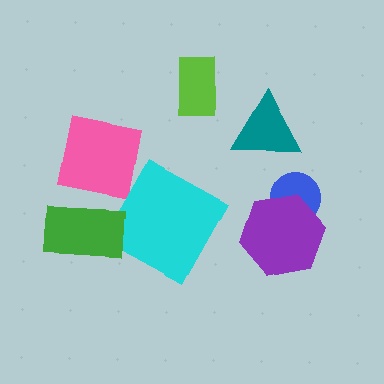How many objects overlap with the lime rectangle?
0 objects overlap with the lime rectangle.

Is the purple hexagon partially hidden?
No, no other shape covers it.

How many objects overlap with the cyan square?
0 objects overlap with the cyan square.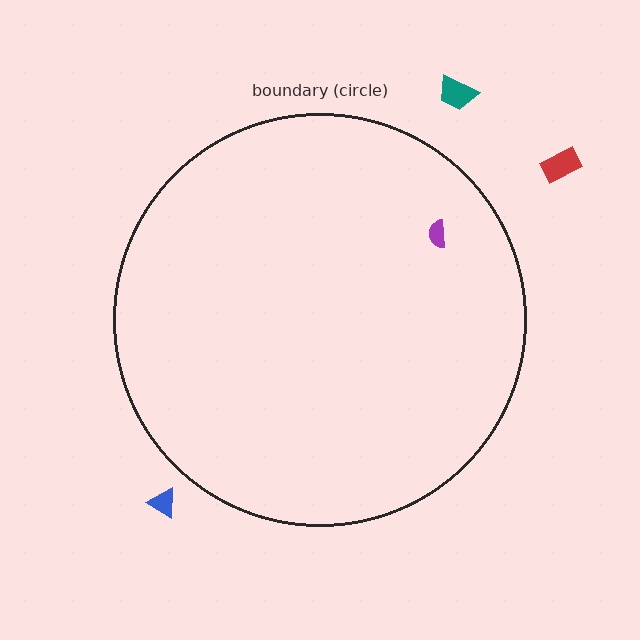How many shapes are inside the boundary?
1 inside, 3 outside.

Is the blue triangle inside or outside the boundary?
Outside.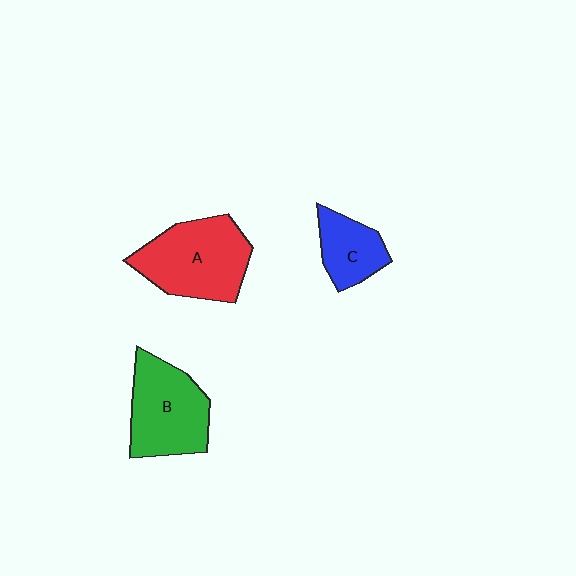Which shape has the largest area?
Shape A (red).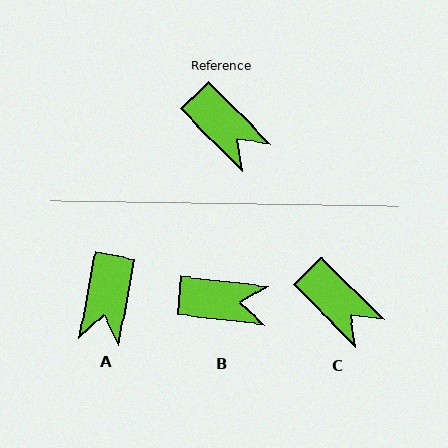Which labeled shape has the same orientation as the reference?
C.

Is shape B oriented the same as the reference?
No, it is off by about 39 degrees.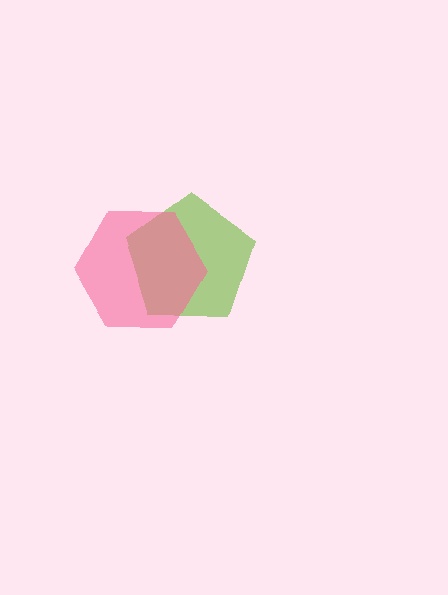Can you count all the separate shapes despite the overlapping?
Yes, there are 2 separate shapes.